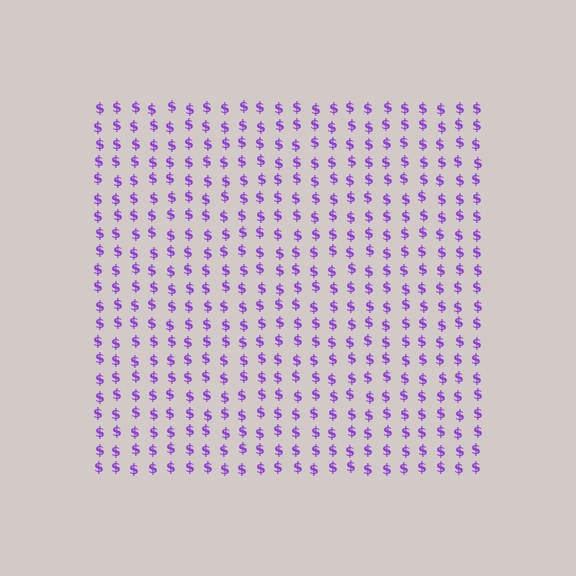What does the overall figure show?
The overall figure shows a square.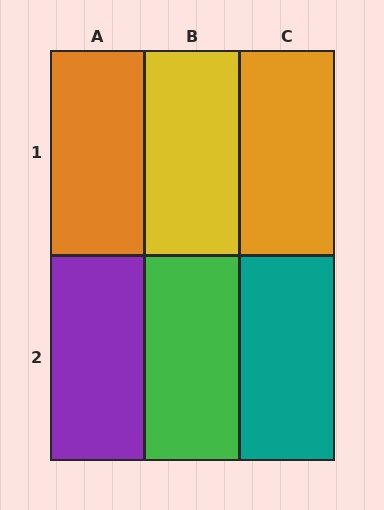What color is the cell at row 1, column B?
Yellow.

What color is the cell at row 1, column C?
Orange.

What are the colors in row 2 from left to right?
Purple, green, teal.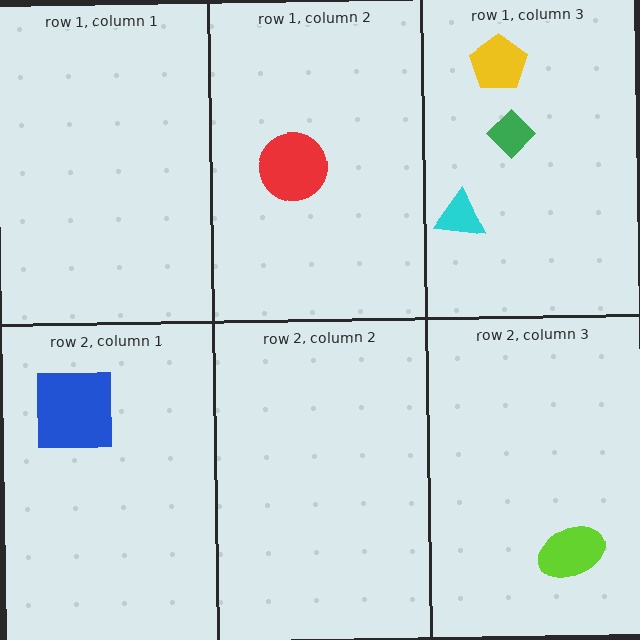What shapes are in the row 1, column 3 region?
The cyan triangle, the green diamond, the yellow pentagon.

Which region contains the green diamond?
The row 1, column 3 region.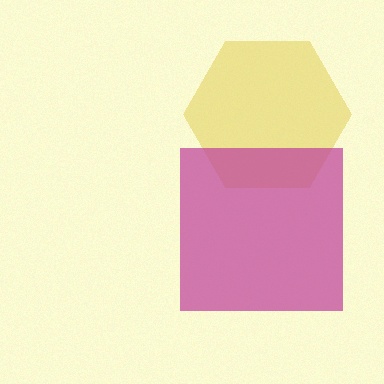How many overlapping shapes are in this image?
There are 2 overlapping shapes in the image.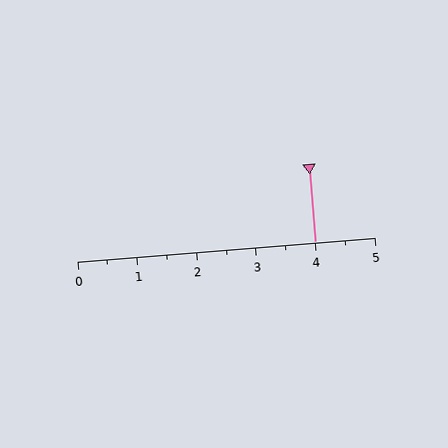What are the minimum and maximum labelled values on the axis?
The axis runs from 0 to 5.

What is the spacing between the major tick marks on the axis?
The major ticks are spaced 1 apart.